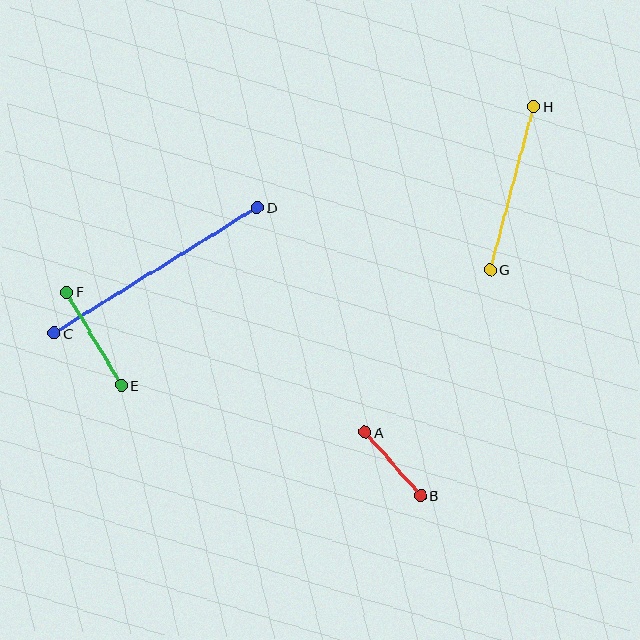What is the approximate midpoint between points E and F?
The midpoint is at approximately (94, 339) pixels.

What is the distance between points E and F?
The distance is approximately 108 pixels.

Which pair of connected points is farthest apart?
Points C and D are farthest apart.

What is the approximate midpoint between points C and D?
The midpoint is at approximately (156, 270) pixels.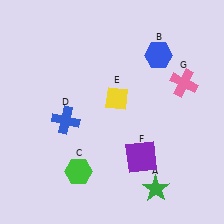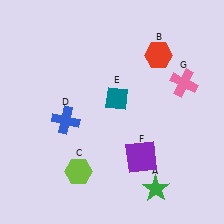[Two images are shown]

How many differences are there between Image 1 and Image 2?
There are 3 differences between the two images.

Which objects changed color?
B changed from blue to red. C changed from green to lime. E changed from yellow to teal.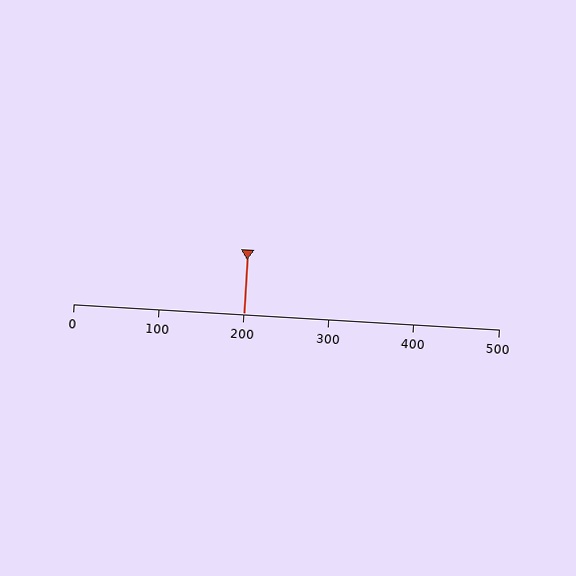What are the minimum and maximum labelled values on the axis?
The axis runs from 0 to 500.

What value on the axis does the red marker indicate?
The marker indicates approximately 200.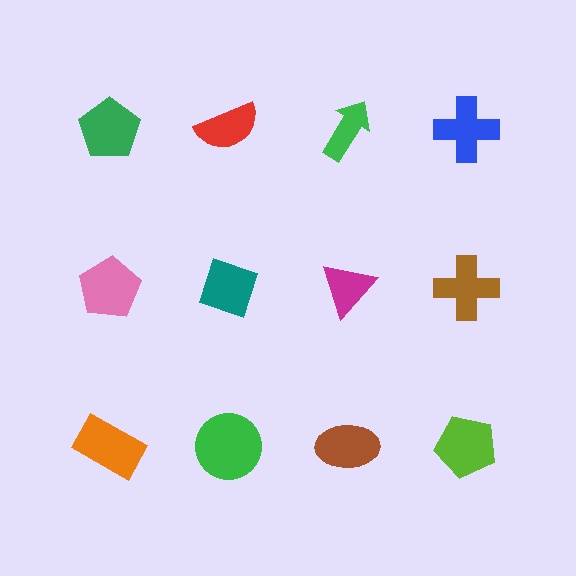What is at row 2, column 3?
A magenta triangle.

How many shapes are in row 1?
4 shapes.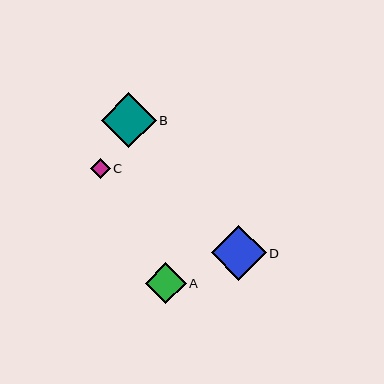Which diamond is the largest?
Diamond D is the largest with a size of approximately 55 pixels.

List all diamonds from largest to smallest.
From largest to smallest: D, B, A, C.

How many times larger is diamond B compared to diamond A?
Diamond B is approximately 1.3 times the size of diamond A.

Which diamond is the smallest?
Diamond C is the smallest with a size of approximately 20 pixels.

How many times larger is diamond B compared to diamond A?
Diamond B is approximately 1.3 times the size of diamond A.